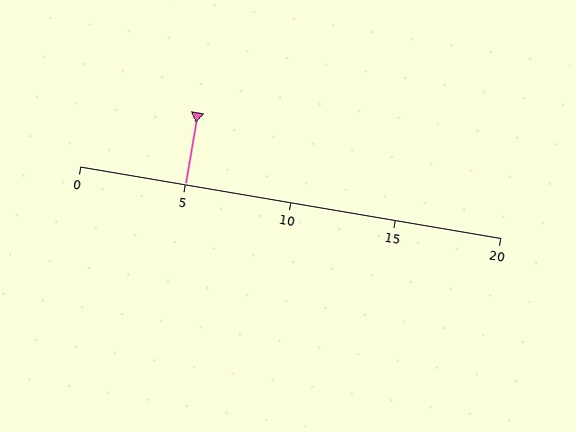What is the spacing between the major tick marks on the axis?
The major ticks are spaced 5 apart.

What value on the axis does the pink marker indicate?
The marker indicates approximately 5.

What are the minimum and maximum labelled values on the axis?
The axis runs from 0 to 20.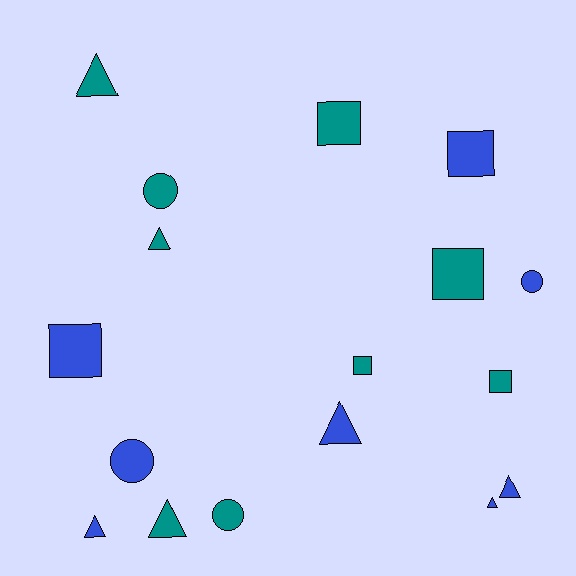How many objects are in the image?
There are 17 objects.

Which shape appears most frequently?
Triangle, with 7 objects.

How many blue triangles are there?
There are 4 blue triangles.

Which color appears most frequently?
Teal, with 9 objects.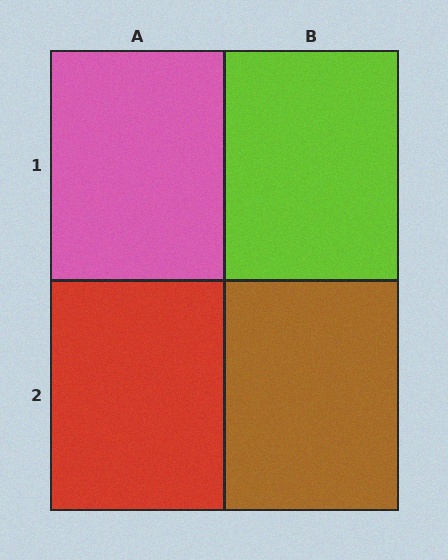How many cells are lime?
1 cell is lime.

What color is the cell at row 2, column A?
Red.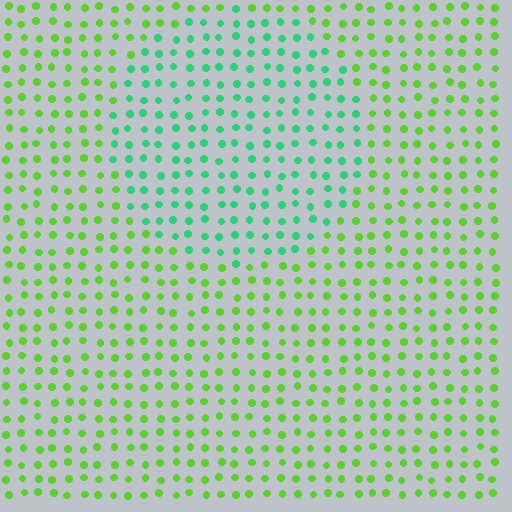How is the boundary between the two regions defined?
The boundary is defined purely by a slight shift in hue (about 45 degrees). Spacing, size, and orientation are identical on both sides.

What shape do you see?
I see a circle.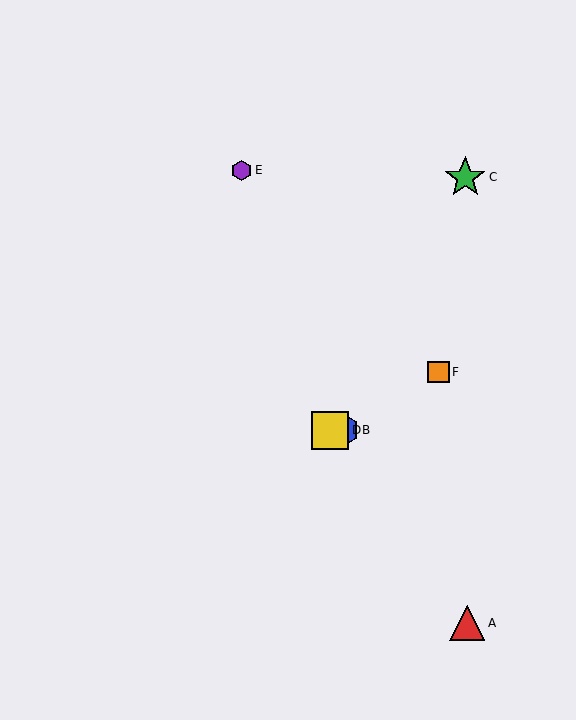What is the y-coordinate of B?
Object B is at y≈430.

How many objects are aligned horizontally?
2 objects (B, D) are aligned horizontally.